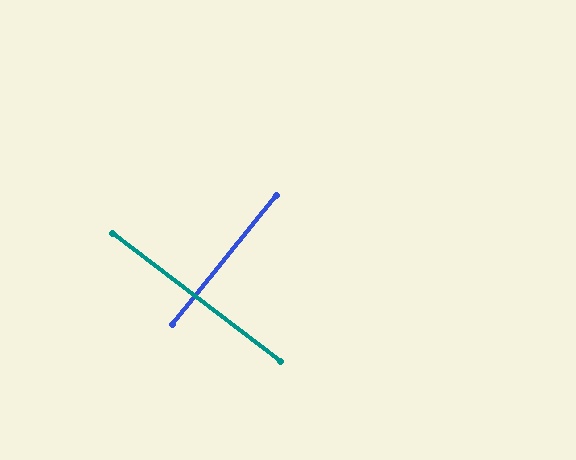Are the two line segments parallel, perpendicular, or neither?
Perpendicular — they meet at approximately 89°.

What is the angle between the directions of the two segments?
Approximately 89 degrees.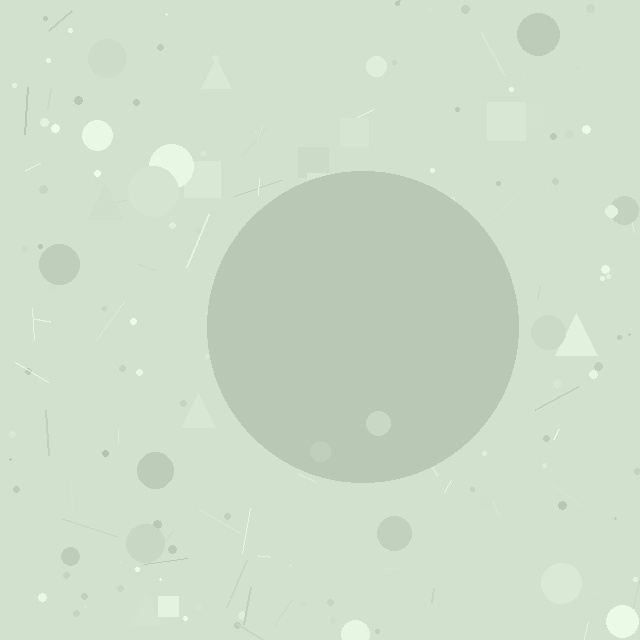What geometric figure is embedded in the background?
A circle is embedded in the background.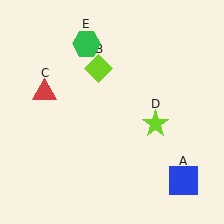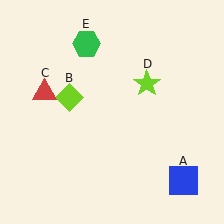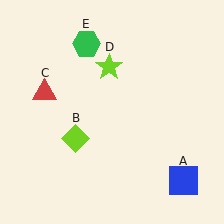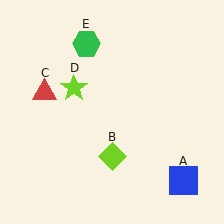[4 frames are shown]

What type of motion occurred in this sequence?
The lime diamond (object B), lime star (object D) rotated counterclockwise around the center of the scene.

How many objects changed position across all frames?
2 objects changed position: lime diamond (object B), lime star (object D).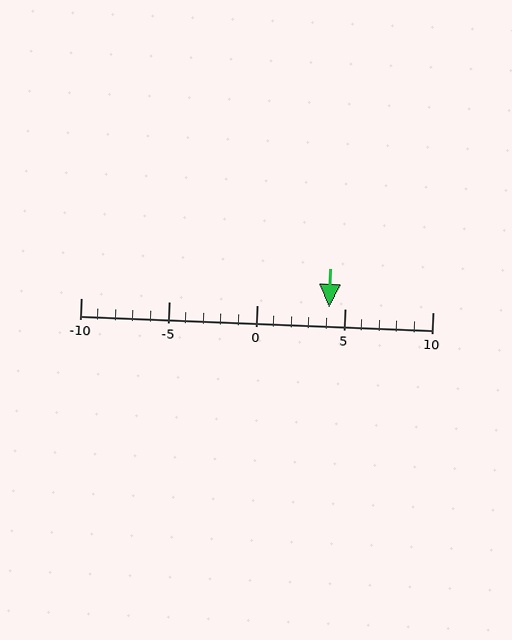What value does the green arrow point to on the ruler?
The green arrow points to approximately 4.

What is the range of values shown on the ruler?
The ruler shows values from -10 to 10.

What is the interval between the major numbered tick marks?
The major tick marks are spaced 5 units apart.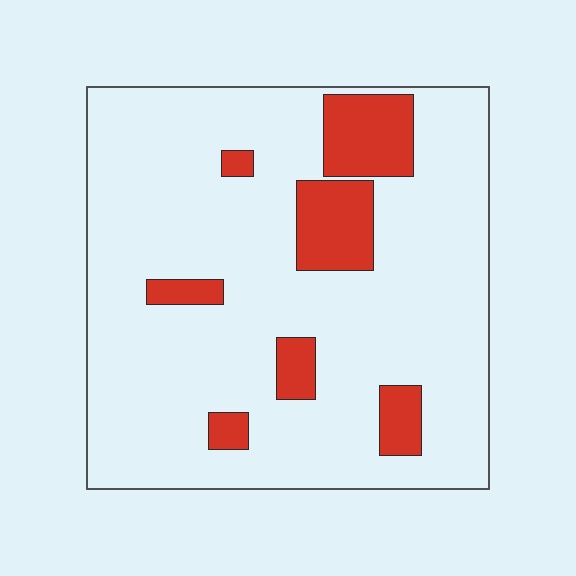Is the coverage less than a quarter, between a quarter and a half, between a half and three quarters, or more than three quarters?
Less than a quarter.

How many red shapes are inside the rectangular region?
7.